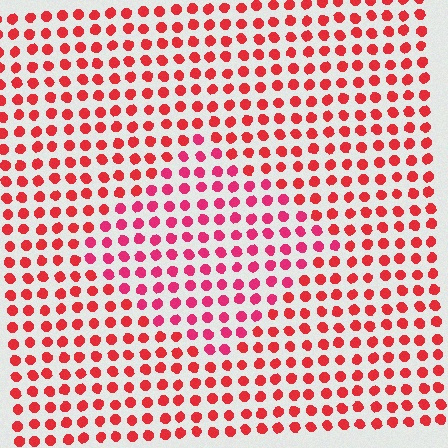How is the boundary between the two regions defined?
The boundary is defined purely by a slight shift in hue (about 21 degrees). Spacing, size, and orientation are identical on both sides.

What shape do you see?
I see a diamond.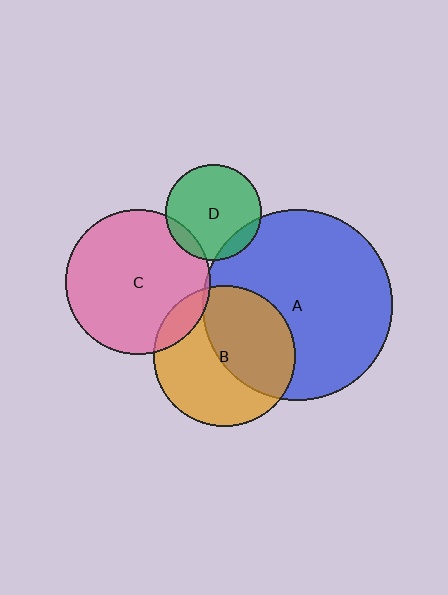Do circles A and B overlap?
Yes.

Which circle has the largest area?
Circle A (blue).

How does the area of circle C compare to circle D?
Approximately 2.3 times.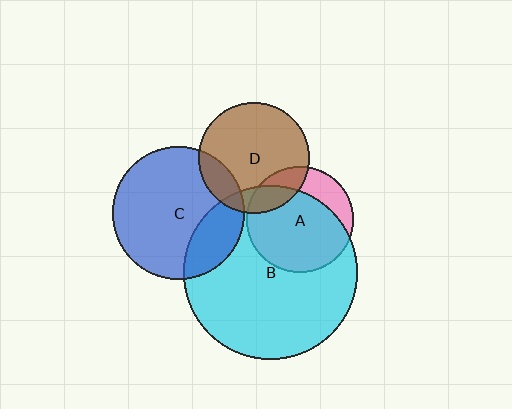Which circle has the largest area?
Circle B (cyan).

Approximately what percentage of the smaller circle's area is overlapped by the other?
Approximately 15%.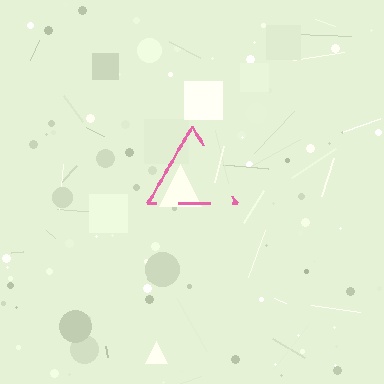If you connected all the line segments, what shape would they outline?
They would outline a triangle.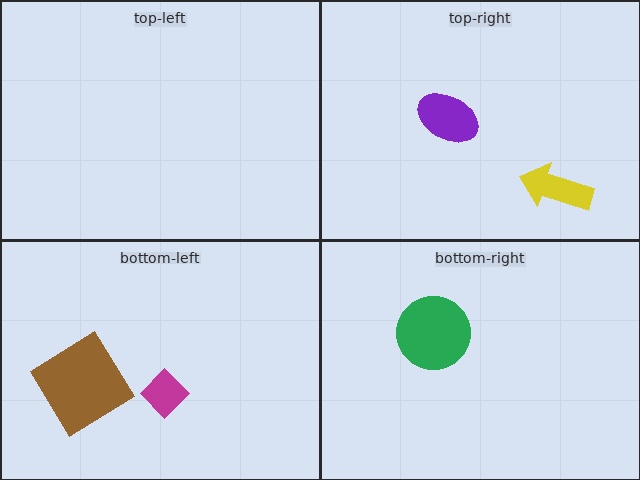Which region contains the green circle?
The bottom-right region.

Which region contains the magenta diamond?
The bottom-left region.